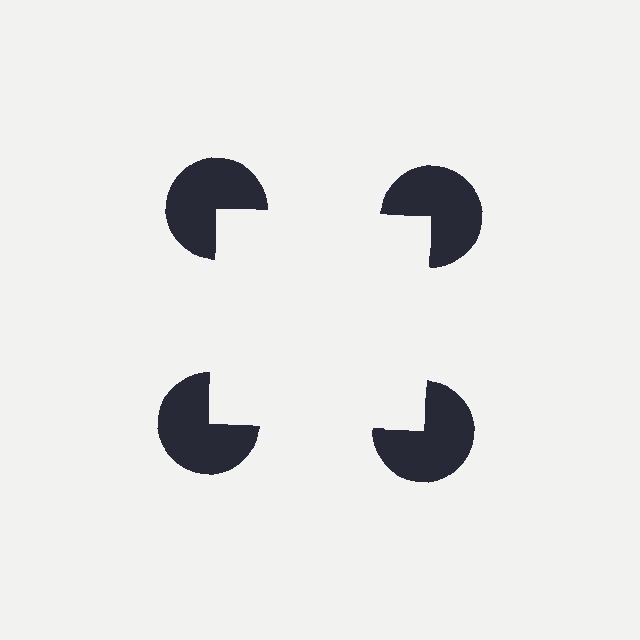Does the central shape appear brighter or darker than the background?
It typically appears slightly brighter than the background, even though no actual brightness change is drawn.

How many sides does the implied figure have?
4 sides.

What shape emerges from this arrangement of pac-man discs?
An illusory square — its edges are inferred from the aligned wedge cuts in the pac-man discs, not physically drawn.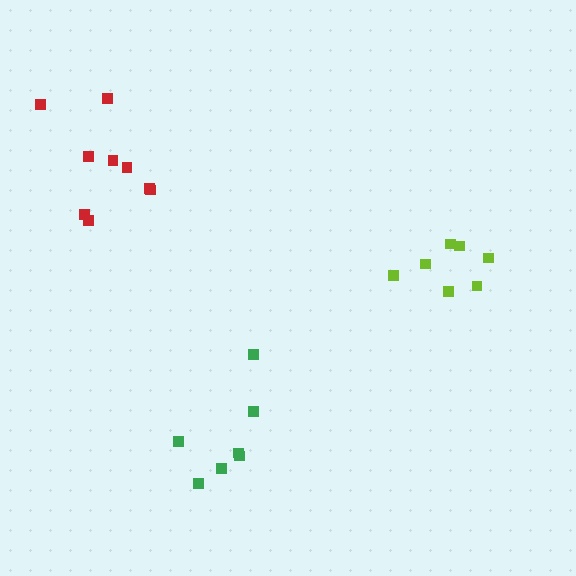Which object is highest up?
The red cluster is topmost.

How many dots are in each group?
Group 1: 7 dots, Group 2: 7 dots, Group 3: 9 dots (23 total).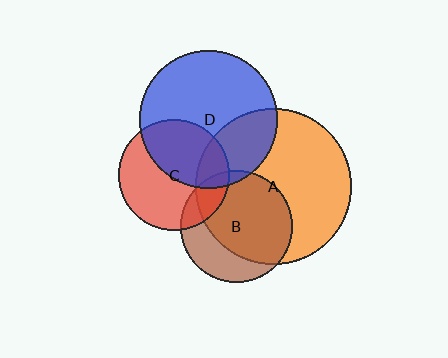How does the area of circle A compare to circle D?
Approximately 1.3 times.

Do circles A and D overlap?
Yes.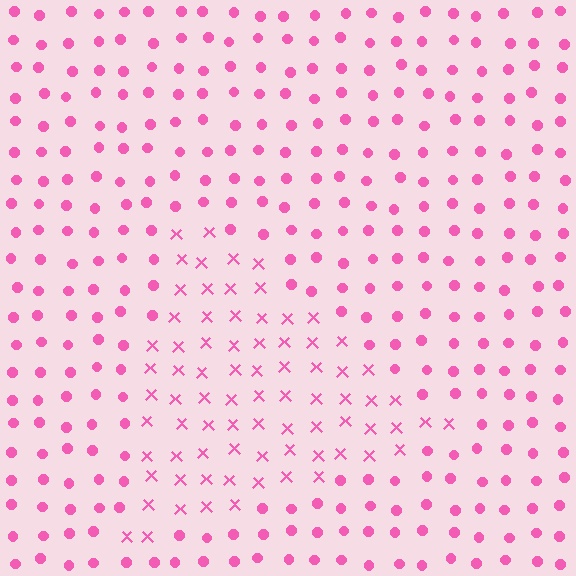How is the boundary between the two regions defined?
The boundary is defined by a change in element shape: X marks inside vs. circles outside. All elements share the same color and spacing.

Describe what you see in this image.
The image is filled with small pink elements arranged in a uniform grid. A triangle-shaped region contains X marks, while the surrounding area contains circles. The boundary is defined purely by the change in element shape.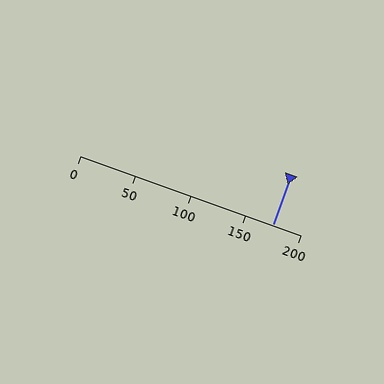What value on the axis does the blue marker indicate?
The marker indicates approximately 175.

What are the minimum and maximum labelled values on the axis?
The axis runs from 0 to 200.